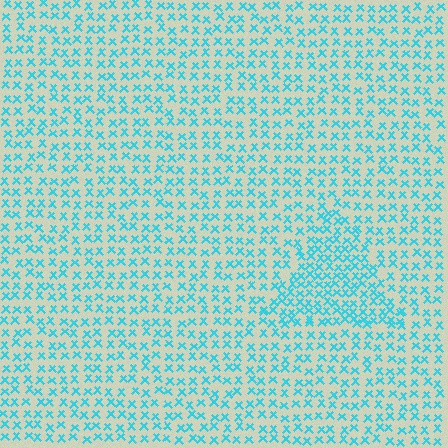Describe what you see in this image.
The image contains small cyan elements arranged at two different densities. A triangle-shaped region is visible where the elements are more densely packed than the surrounding area.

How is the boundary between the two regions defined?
The boundary is defined by a change in element density (approximately 1.7x ratio). All elements are the same color, size, and shape.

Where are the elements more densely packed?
The elements are more densely packed inside the triangle boundary.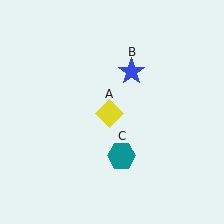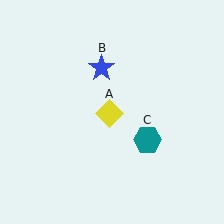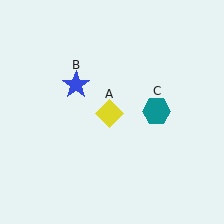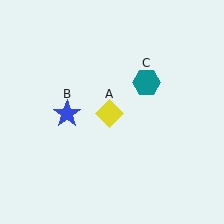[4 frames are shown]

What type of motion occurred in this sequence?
The blue star (object B), teal hexagon (object C) rotated counterclockwise around the center of the scene.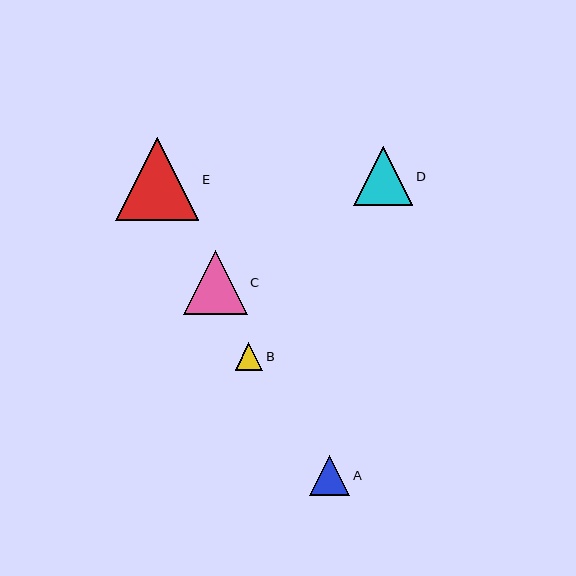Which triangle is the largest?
Triangle E is the largest with a size of approximately 84 pixels.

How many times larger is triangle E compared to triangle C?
Triangle E is approximately 1.3 times the size of triangle C.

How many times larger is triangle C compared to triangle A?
Triangle C is approximately 1.6 times the size of triangle A.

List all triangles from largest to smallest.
From largest to smallest: E, C, D, A, B.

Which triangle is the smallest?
Triangle B is the smallest with a size of approximately 28 pixels.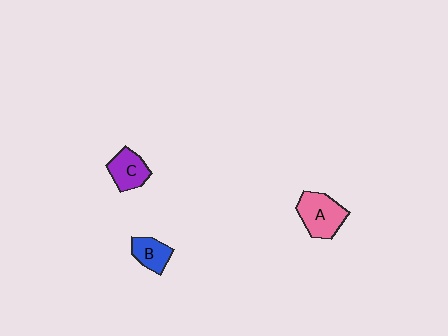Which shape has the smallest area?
Shape B (blue).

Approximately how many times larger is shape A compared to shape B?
Approximately 1.6 times.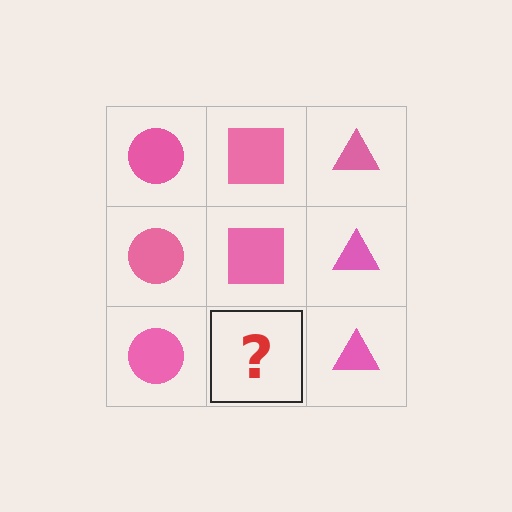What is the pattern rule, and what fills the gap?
The rule is that each column has a consistent shape. The gap should be filled with a pink square.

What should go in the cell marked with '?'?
The missing cell should contain a pink square.